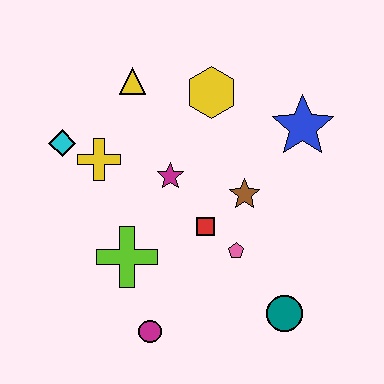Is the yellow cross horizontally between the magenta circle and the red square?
No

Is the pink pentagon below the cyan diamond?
Yes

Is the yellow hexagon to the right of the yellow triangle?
Yes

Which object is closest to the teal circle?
The pink pentagon is closest to the teal circle.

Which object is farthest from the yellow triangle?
The teal circle is farthest from the yellow triangle.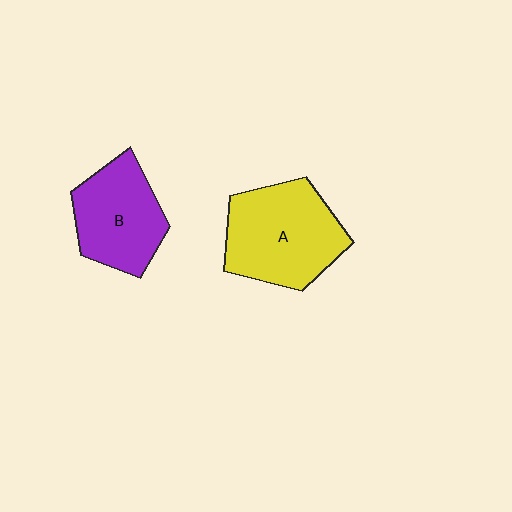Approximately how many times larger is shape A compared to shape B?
Approximately 1.3 times.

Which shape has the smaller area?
Shape B (purple).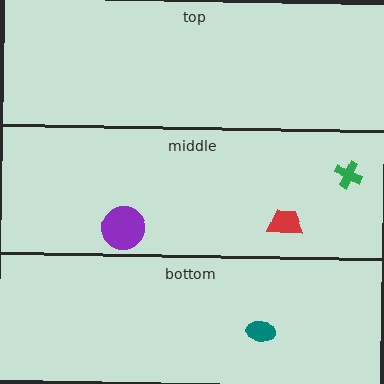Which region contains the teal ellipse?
The bottom region.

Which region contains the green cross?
The middle region.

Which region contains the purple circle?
The middle region.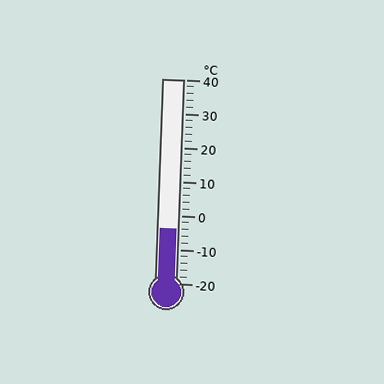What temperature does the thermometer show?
The thermometer shows approximately -4°C.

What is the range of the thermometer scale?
The thermometer scale ranges from -20°C to 40°C.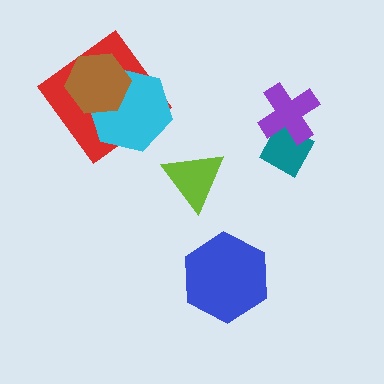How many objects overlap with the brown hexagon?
2 objects overlap with the brown hexagon.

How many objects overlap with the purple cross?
1 object overlaps with the purple cross.